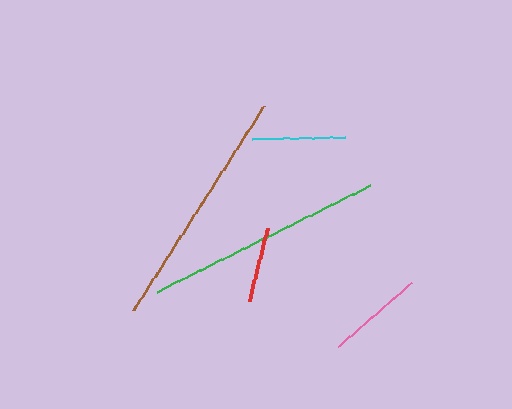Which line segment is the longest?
The brown line is the longest at approximately 242 pixels.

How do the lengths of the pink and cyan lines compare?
The pink and cyan lines are approximately the same length.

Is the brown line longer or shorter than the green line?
The brown line is longer than the green line.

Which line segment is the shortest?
The red line is the shortest at approximately 76 pixels.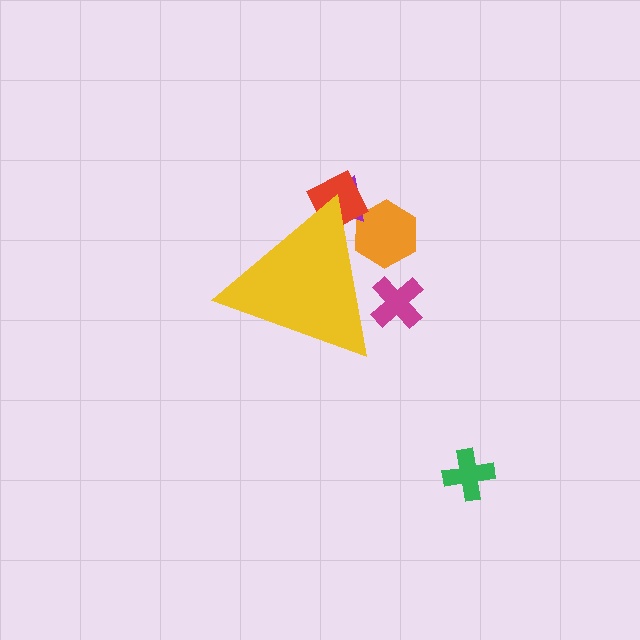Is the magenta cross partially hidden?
Yes, the magenta cross is partially hidden behind the yellow triangle.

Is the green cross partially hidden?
No, the green cross is fully visible.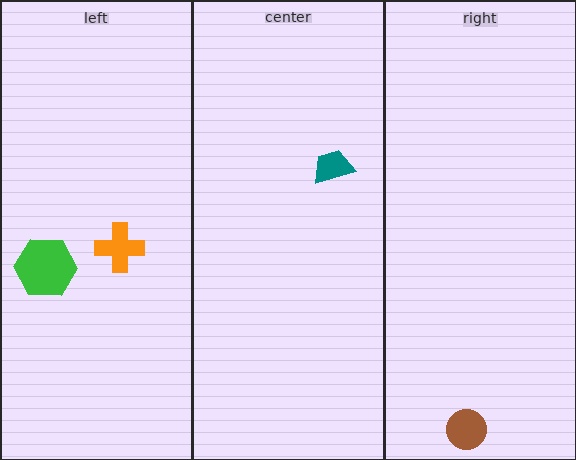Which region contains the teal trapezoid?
The center region.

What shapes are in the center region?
The teal trapezoid.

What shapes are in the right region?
The brown circle.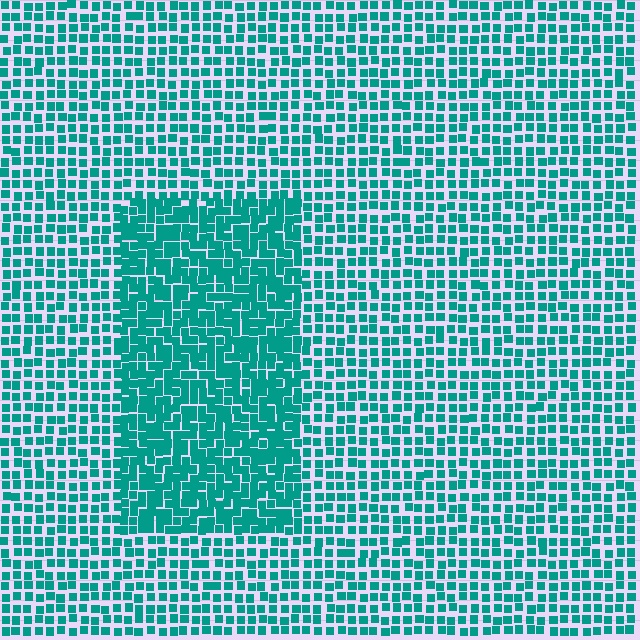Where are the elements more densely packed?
The elements are more densely packed inside the rectangle boundary.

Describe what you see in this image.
The image contains small teal elements arranged at two different densities. A rectangle-shaped region is visible where the elements are more densely packed than the surrounding area.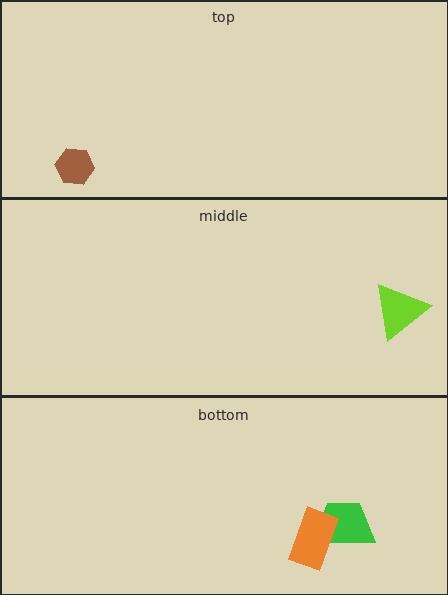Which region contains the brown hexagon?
The top region.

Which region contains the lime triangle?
The middle region.